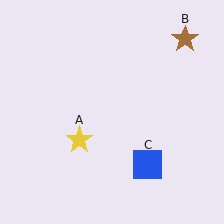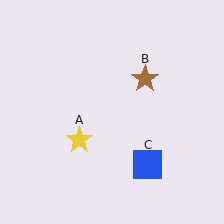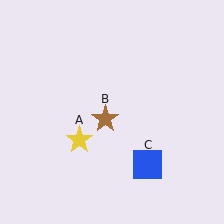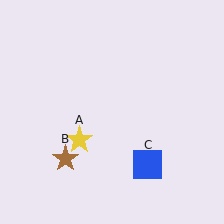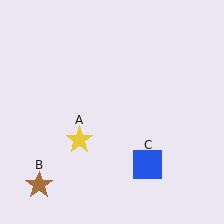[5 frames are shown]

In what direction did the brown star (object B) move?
The brown star (object B) moved down and to the left.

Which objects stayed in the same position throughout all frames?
Yellow star (object A) and blue square (object C) remained stationary.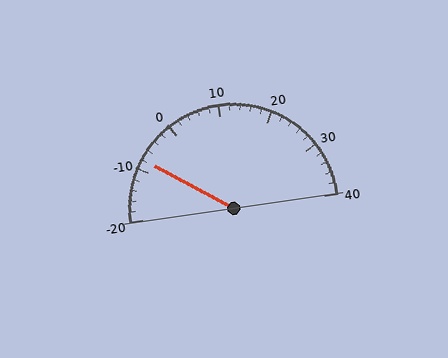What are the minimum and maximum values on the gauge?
The gauge ranges from -20 to 40.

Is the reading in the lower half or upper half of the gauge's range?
The reading is in the lower half of the range (-20 to 40).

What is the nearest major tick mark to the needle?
The nearest major tick mark is -10.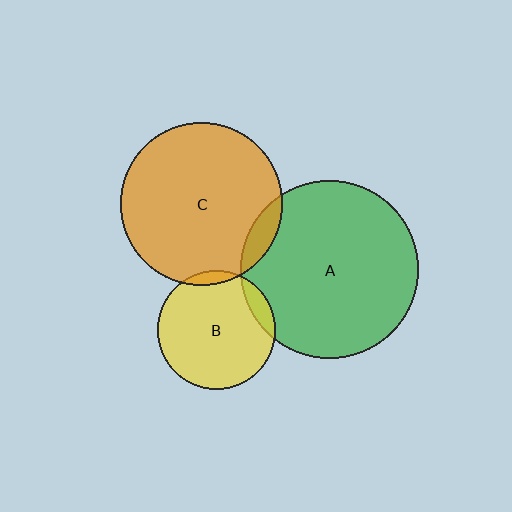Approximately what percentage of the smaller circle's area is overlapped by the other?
Approximately 5%.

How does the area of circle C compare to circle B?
Approximately 1.9 times.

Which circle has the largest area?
Circle A (green).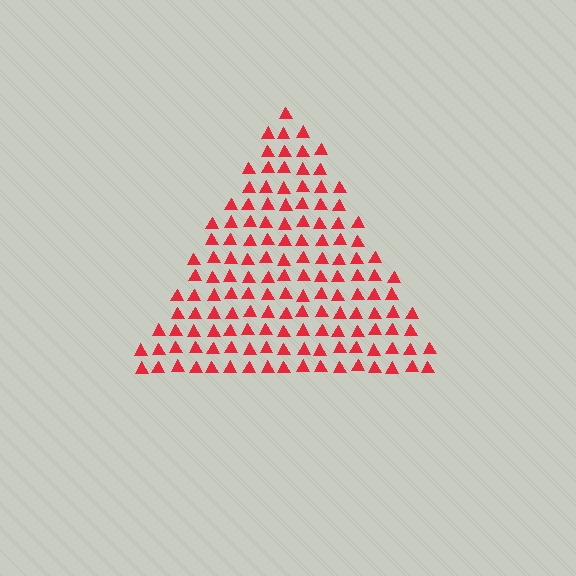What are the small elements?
The small elements are triangles.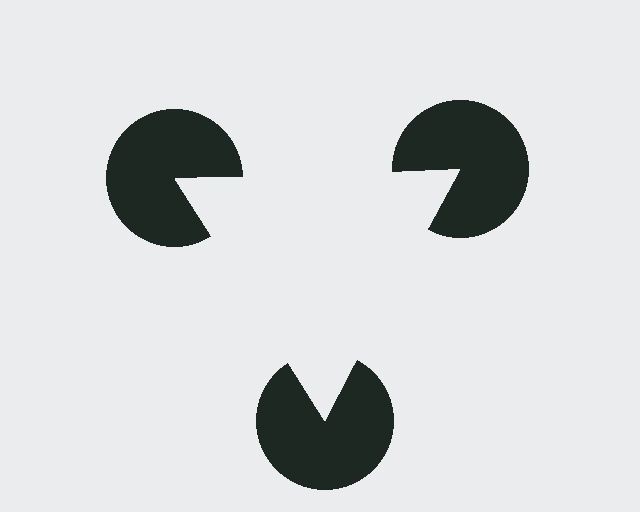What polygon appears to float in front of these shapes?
An illusory triangle — its edges are inferred from the aligned wedge cuts in the pac-man discs, not physically drawn.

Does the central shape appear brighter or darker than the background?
It typically appears slightly brighter than the background, even though no actual brightness change is drawn.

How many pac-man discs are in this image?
There are 3 — one at each vertex of the illusory triangle.